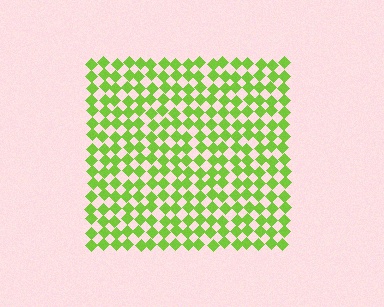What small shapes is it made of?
It is made of small diamonds.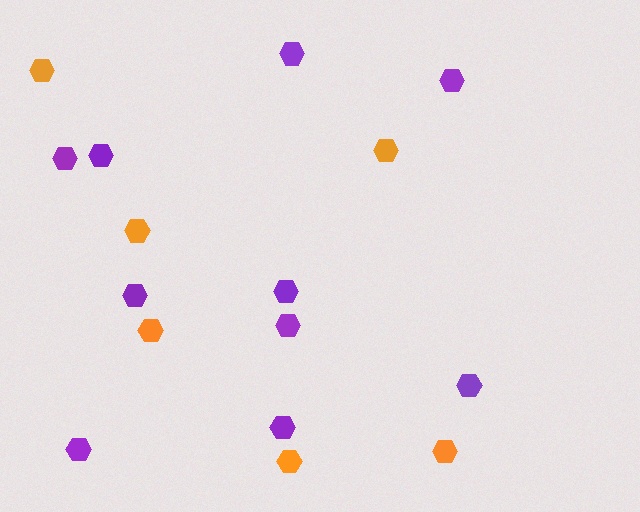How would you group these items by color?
There are 2 groups: one group of purple hexagons (10) and one group of orange hexagons (6).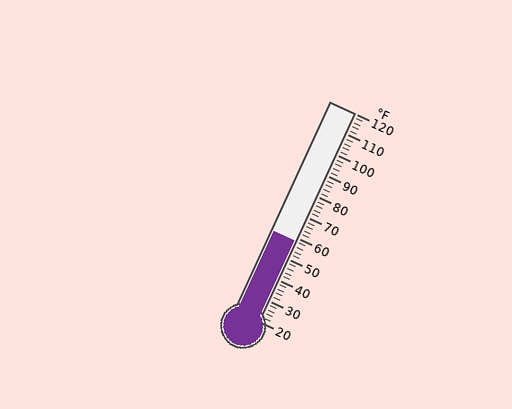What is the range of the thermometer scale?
The thermometer scale ranges from 20°F to 120°F.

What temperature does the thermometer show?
The thermometer shows approximately 58°F.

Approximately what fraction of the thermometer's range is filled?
The thermometer is filled to approximately 40% of its range.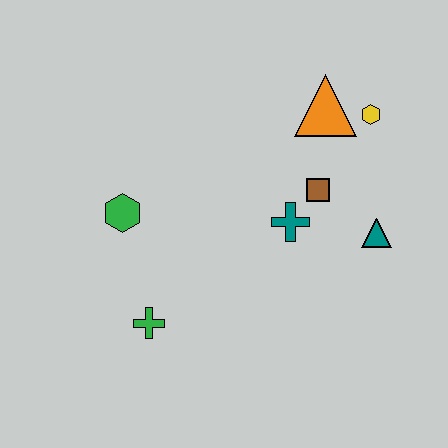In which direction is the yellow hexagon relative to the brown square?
The yellow hexagon is above the brown square.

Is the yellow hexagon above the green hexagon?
Yes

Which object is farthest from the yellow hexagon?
The green cross is farthest from the yellow hexagon.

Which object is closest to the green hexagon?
The green cross is closest to the green hexagon.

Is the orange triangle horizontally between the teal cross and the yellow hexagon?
Yes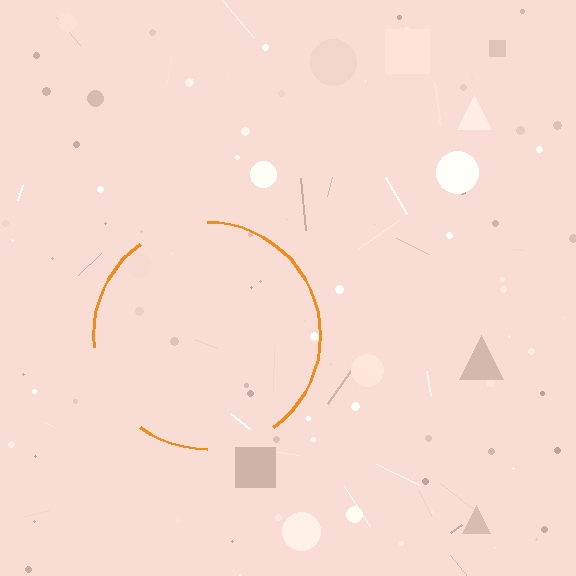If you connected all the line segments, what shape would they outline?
They would outline a circle.